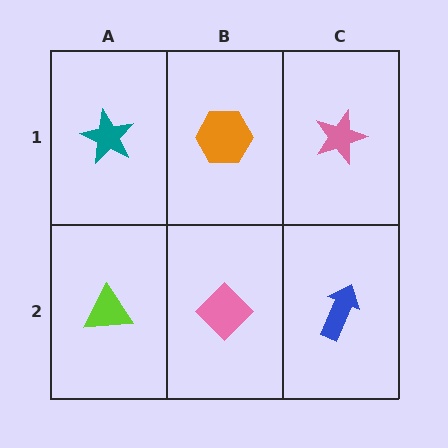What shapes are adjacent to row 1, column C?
A blue arrow (row 2, column C), an orange hexagon (row 1, column B).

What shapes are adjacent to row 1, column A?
A lime triangle (row 2, column A), an orange hexagon (row 1, column B).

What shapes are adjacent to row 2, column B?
An orange hexagon (row 1, column B), a lime triangle (row 2, column A), a blue arrow (row 2, column C).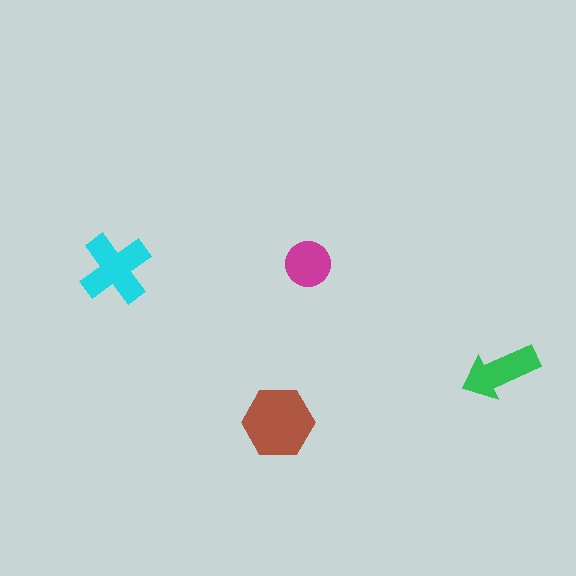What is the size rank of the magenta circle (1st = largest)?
4th.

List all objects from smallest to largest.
The magenta circle, the green arrow, the cyan cross, the brown hexagon.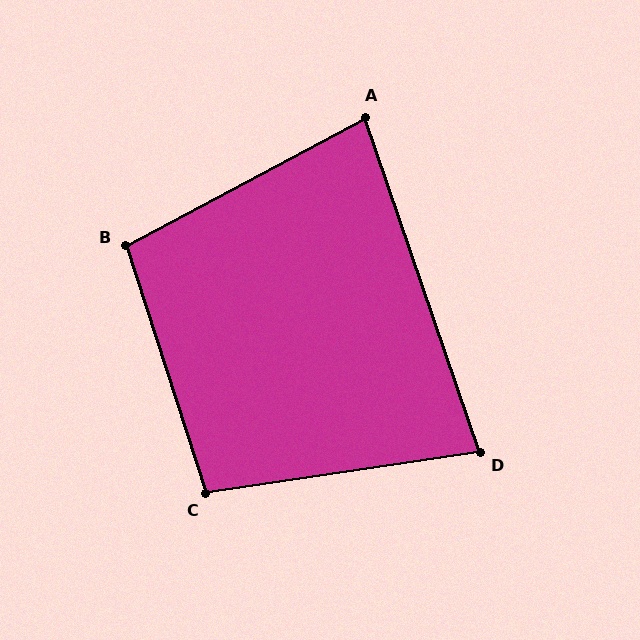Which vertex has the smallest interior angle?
D, at approximately 80 degrees.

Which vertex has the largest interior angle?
B, at approximately 100 degrees.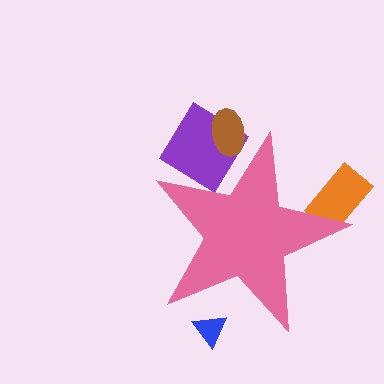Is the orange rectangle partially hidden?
Yes, the orange rectangle is partially hidden behind the pink star.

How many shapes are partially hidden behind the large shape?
4 shapes are partially hidden.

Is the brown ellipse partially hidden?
Yes, the brown ellipse is partially hidden behind the pink star.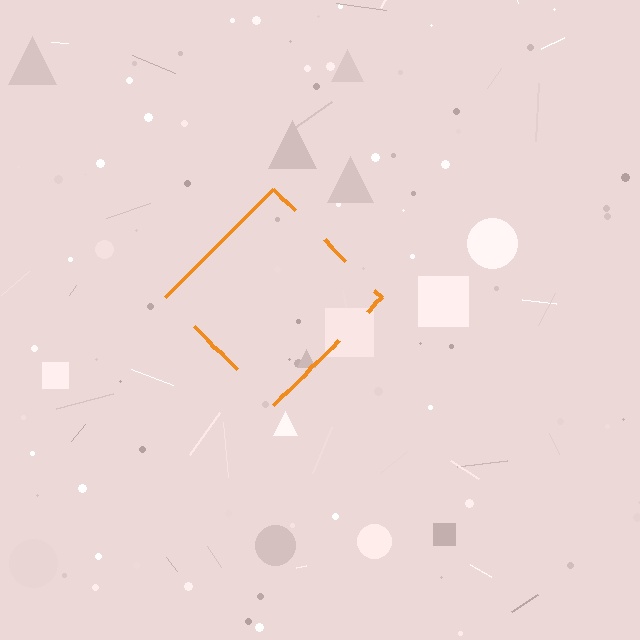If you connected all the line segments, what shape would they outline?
They would outline a diamond.